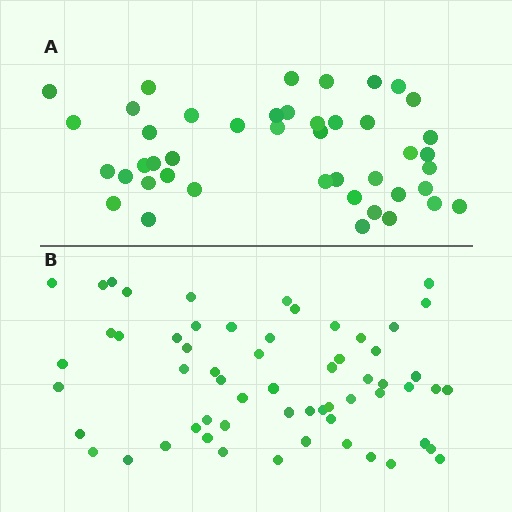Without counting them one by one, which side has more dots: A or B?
Region B (the bottom region) has more dots.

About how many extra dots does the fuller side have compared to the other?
Region B has approximately 15 more dots than region A.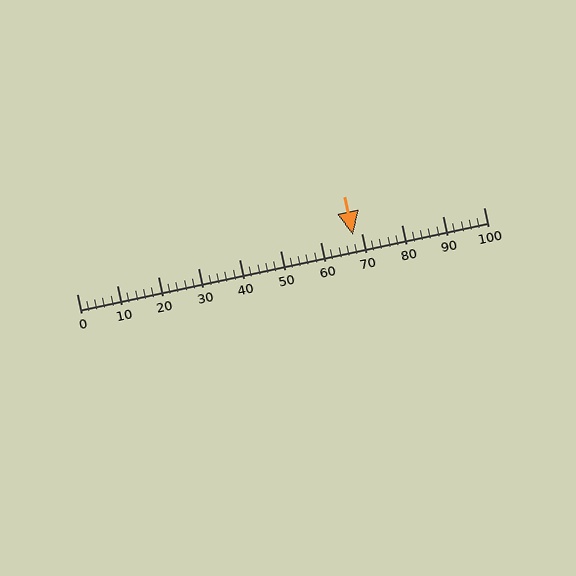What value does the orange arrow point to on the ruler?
The orange arrow points to approximately 68.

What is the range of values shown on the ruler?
The ruler shows values from 0 to 100.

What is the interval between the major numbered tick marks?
The major tick marks are spaced 10 units apart.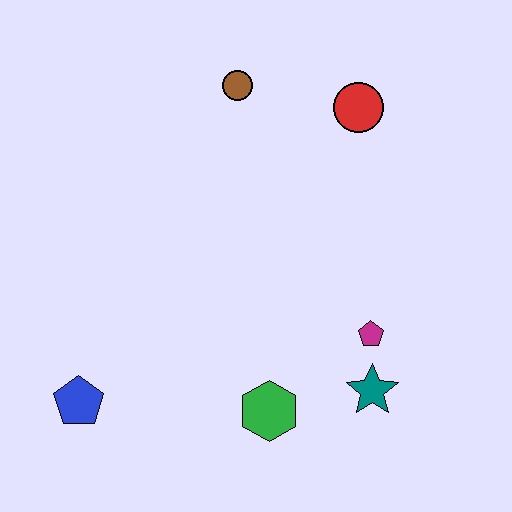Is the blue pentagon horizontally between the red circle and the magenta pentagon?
No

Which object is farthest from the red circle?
The blue pentagon is farthest from the red circle.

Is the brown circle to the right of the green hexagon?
No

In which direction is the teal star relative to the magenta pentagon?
The teal star is below the magenta pentagon.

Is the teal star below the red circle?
Yes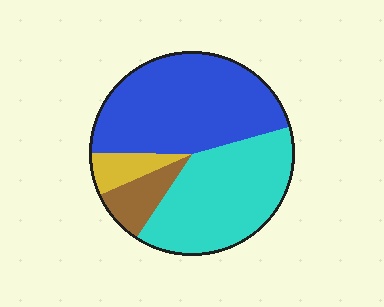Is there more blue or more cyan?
Blue.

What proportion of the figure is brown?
Brown takes up about one tenth (1/10) of the figure.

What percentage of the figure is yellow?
Yellow takes up about one tenth (1/10) of the figure.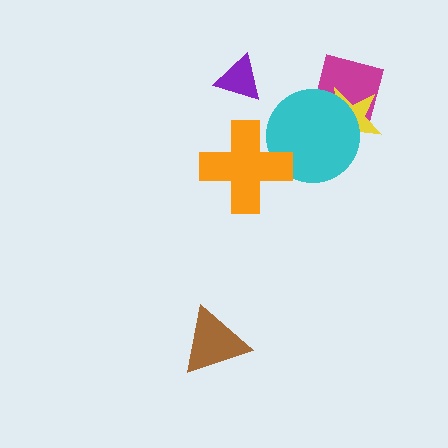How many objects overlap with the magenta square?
2 objects overlap with the magenta square.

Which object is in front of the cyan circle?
The orange cross is in front of the cyan circle.